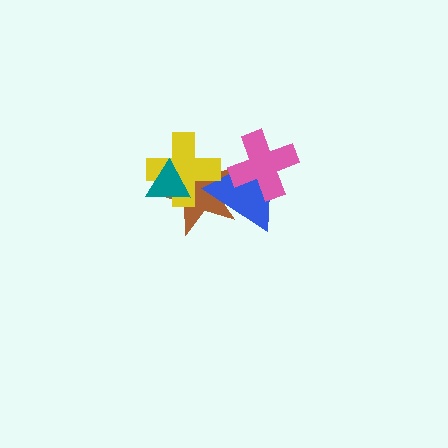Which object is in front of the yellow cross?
The teal triangle is in front of the yellow cross.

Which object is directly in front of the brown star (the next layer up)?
The blue triangle is directly in front of the brown star.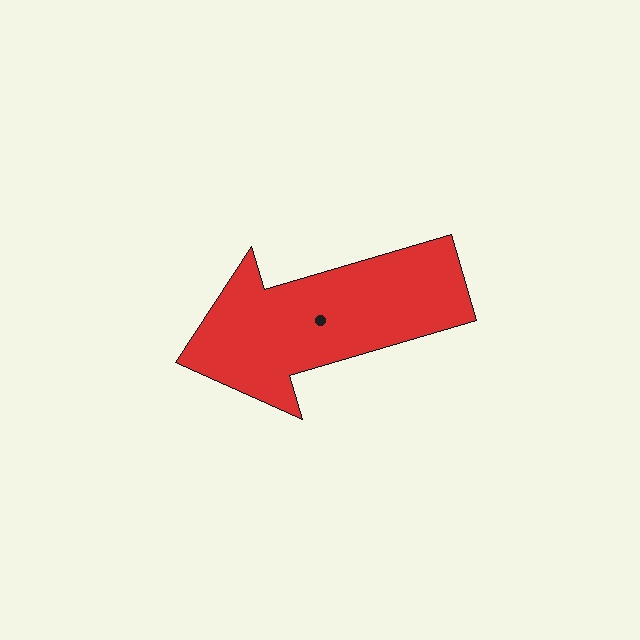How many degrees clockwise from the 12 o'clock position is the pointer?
Approximately 254 degrees.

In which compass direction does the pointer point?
West.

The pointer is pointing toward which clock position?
Roughly 8 o'clock.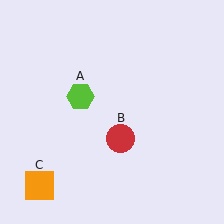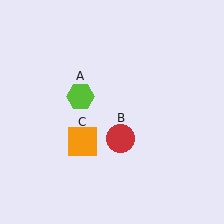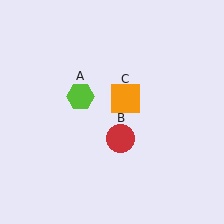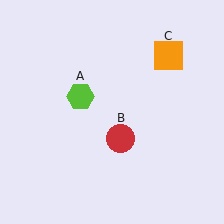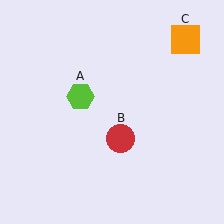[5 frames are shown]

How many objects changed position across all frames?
1 object changed position: orange square (object C).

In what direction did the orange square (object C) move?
The orange square (object C) moved up and to the right.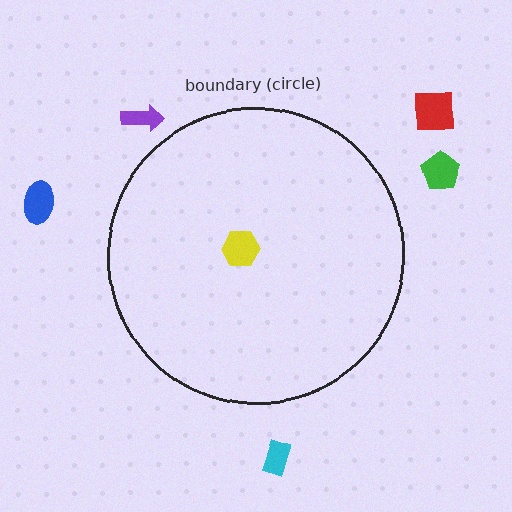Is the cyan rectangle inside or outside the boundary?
Outside.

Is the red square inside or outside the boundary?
Outside.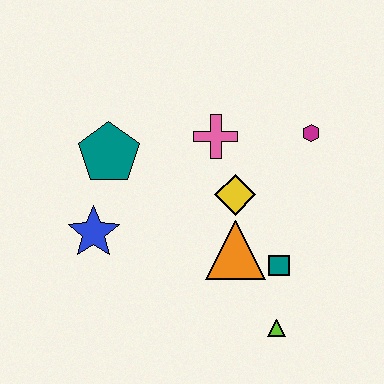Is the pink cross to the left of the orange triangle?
Yes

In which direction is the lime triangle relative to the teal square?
The lime triangle is below the teal square.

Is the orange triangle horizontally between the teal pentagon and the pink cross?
No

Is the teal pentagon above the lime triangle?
Yes